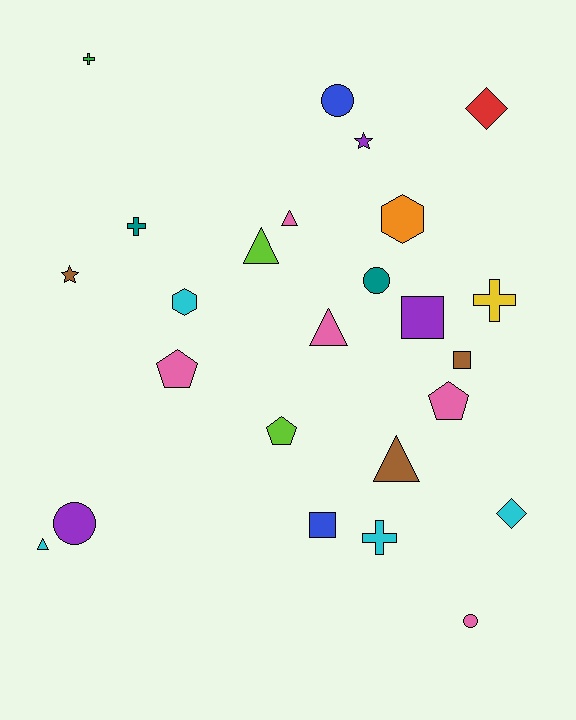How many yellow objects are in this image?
There is 1 yellow object.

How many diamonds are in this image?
There are 2 diamonds.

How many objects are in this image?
There are 25 objects.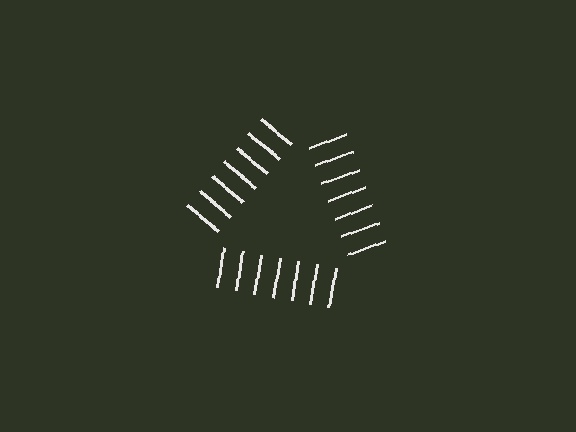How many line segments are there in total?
21 — 7 along each of the 3 edges.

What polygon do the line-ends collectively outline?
An illusory triangle — the line segments terminate on its edges but no continuous stroke is drawn.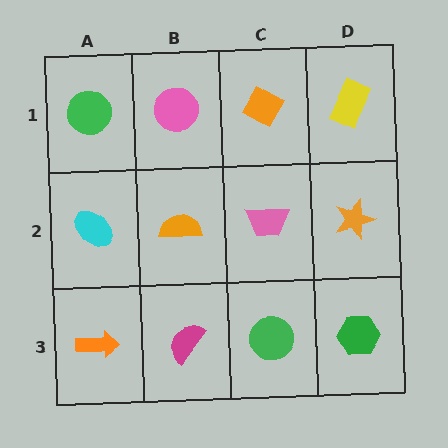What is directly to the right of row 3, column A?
A magenta semicircle.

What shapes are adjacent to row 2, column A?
A green circle (row 1, column A), an orange arrow (row 3, column A), an orange semicircle (row 2, column B).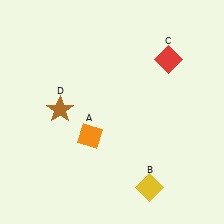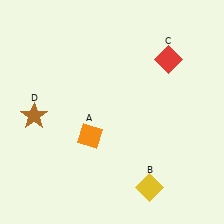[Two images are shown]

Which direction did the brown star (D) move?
The brown star (D) moved left.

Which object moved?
The brown star (D) moved left.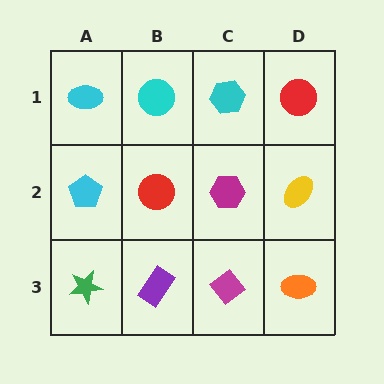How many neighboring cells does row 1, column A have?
2.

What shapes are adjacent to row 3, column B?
A red circle (row 2, column B), a green star (row 3, column A), a magenta diamond (row 3, column C).